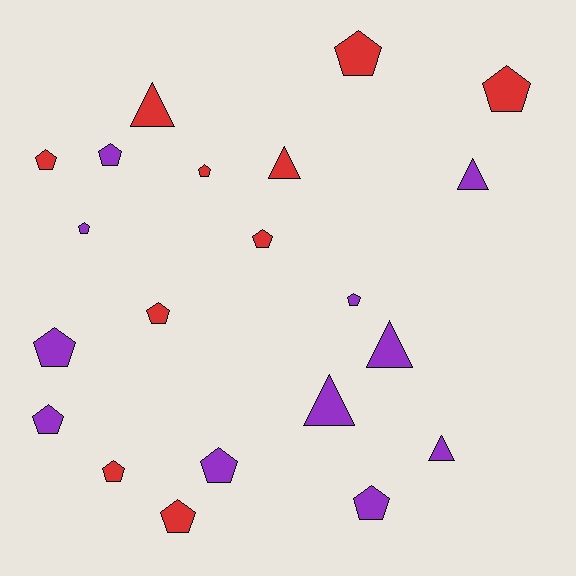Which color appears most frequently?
Purple, with 11 objects.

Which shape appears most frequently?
Pentagon, with 15 objects.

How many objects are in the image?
There are 21 objects.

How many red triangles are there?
There are 2 red triangles.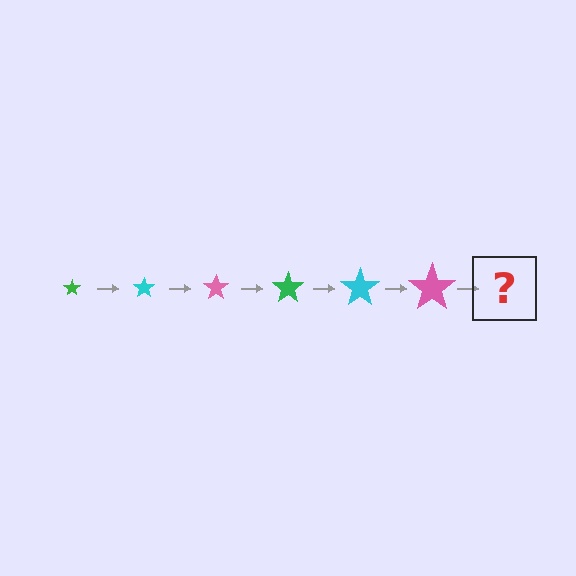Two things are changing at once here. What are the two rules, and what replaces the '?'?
The two rules are that the star grows larger each step and the color cycles through green, cyan, and pink. The '?' should be a green star, larger than the previous one.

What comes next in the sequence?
The next element should be a green star, larger than the previous one.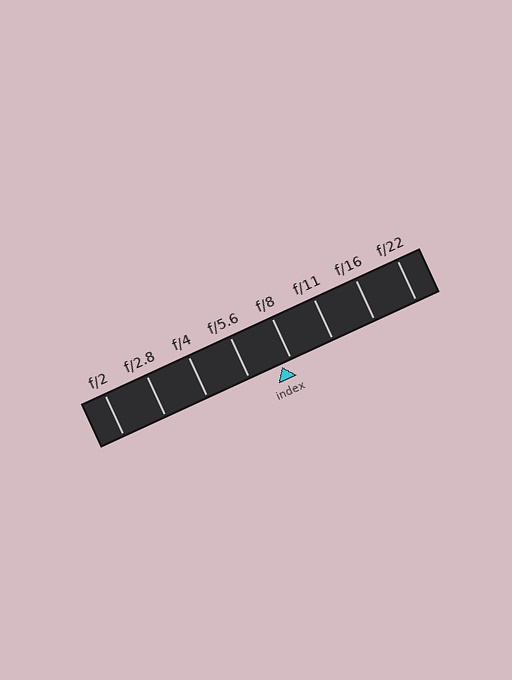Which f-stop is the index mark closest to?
The index mark is closest to f/8.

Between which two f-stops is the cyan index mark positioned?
The index mark is between f/5.6 and f/8.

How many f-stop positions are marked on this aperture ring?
There are 8 f-stop positions marked.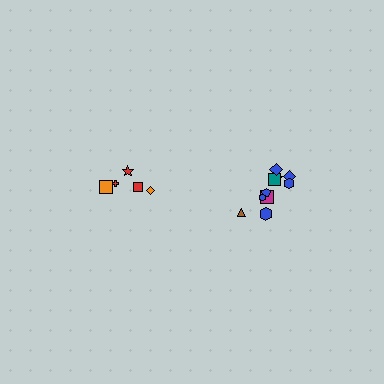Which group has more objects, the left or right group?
The right group.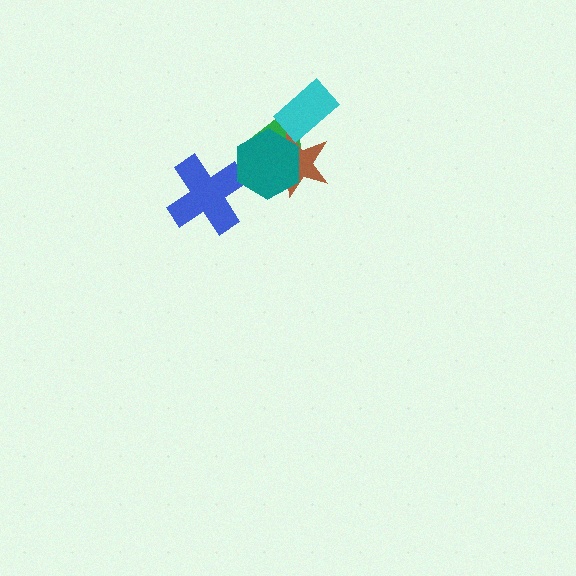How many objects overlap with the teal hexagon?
3 objects overlap with the teal hexagon.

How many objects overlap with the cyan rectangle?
2 objects overlap with the cyan rectangle.